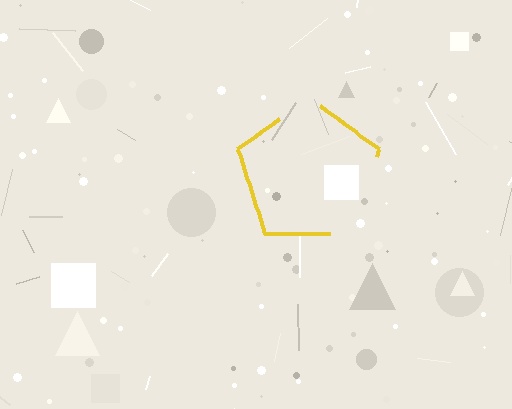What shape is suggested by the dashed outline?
The dashed outline suggests a pentagon.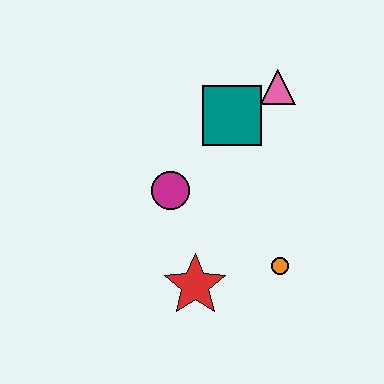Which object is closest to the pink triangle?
The teal square is closest to the pink triangle.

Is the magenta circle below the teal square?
Yes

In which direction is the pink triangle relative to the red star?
The pink triangle is above the red star.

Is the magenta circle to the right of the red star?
No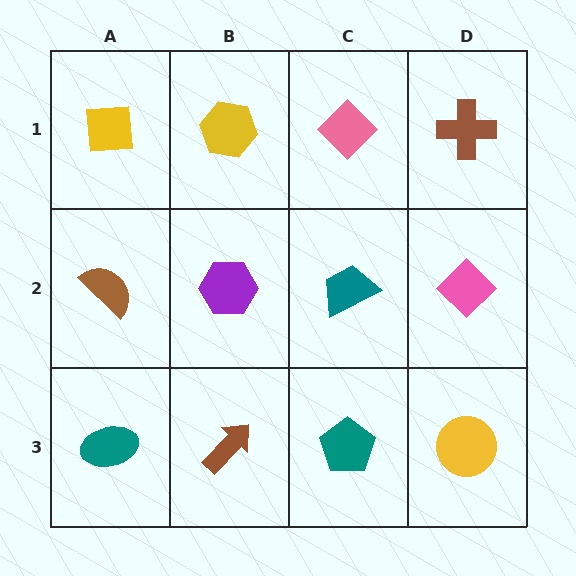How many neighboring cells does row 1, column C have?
3.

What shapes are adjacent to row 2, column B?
A yellow hexagon (row 1, column B), a brown arrow (row 3, column B), a brown semicircle (row 2, column A), a teal trapezoid (row 2, column C).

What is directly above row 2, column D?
A brown cross.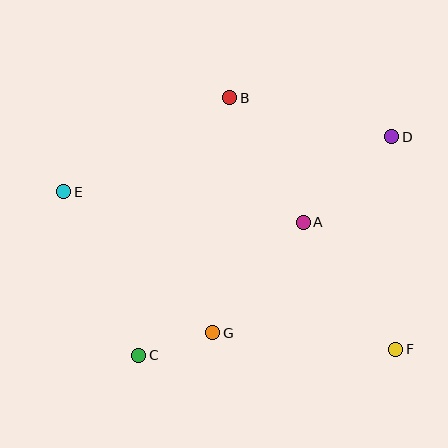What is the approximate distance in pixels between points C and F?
The distance between C and F is approximately 257 pixels.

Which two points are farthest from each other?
Points E and F are farthest from each other.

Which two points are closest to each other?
Points C and G are closest to each other.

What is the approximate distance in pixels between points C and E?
The distance between C and E is approximately 180 pixels.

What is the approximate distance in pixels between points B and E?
The distance between B and E is approximately 191 pixels.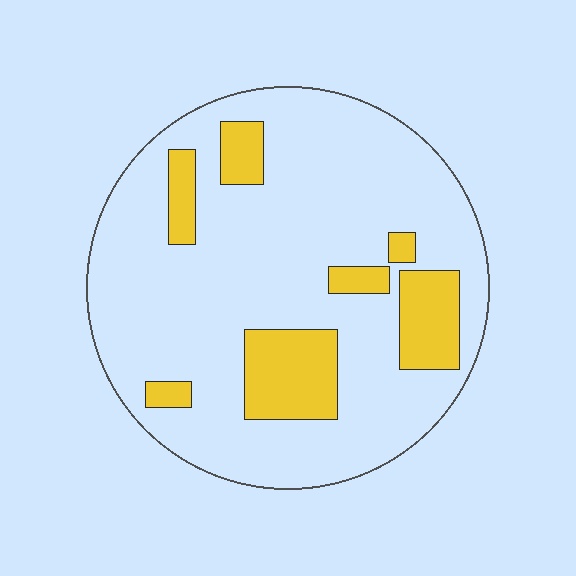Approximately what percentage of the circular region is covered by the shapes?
Approximately 20%.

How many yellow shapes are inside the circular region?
7.